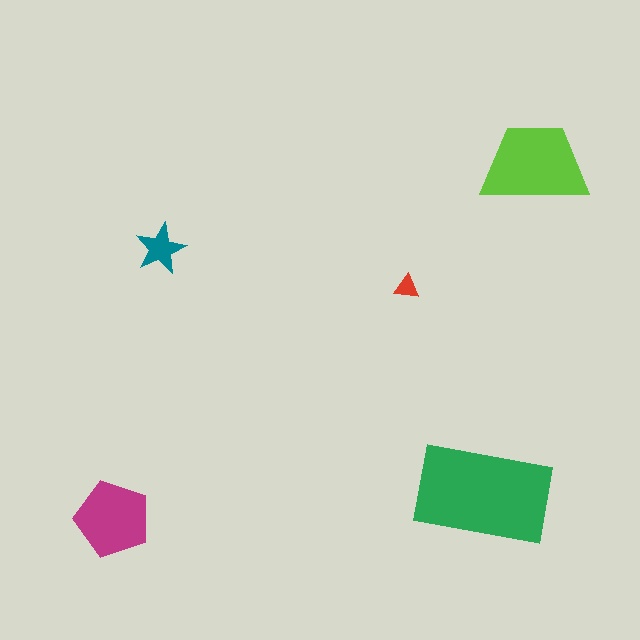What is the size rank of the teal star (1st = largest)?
4th.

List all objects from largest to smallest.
The green rectangle, the lime trapezoid, the magenta pentagon, the teal star, the red triangle.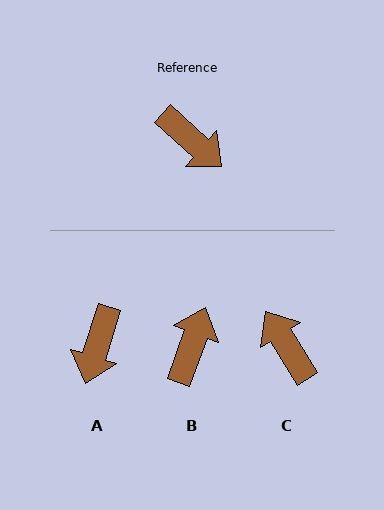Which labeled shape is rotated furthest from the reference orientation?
C, about 163 degrees away.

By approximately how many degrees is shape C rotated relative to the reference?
Approximately 163 degrees counter-clockwise.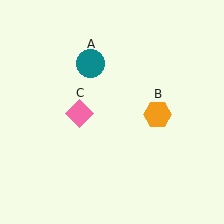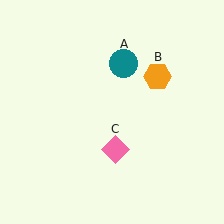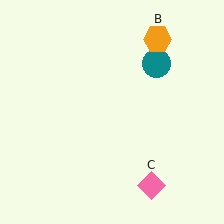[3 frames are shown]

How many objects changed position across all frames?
3 objects changed position: teal circle (object A), orange hexagon (object B), pink diamond (object C).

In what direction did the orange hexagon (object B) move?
The orange hexagon (object B) moved up.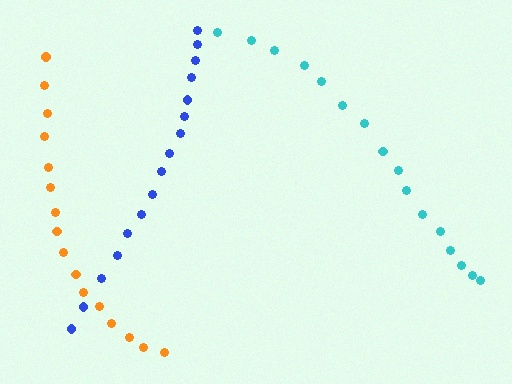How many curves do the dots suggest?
There are 3 distinct paths.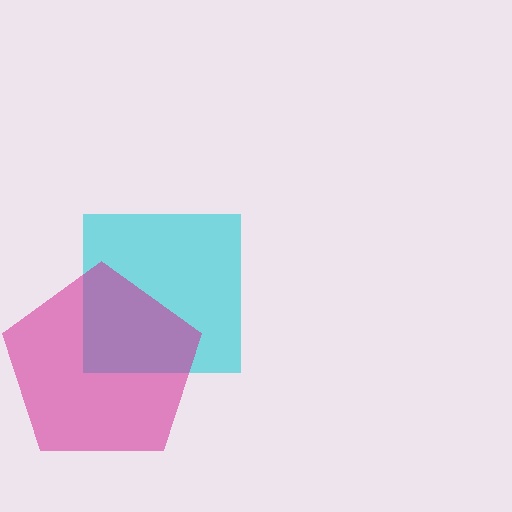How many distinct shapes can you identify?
There are 2 distinct shapes: a cyan square, a magenta pentagon.